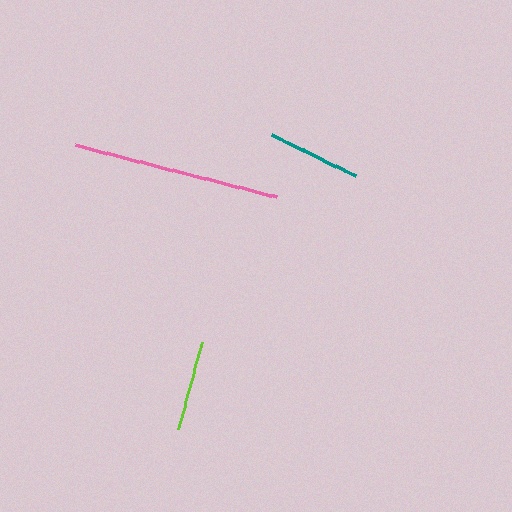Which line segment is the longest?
The pink line is the longest at approximately 207 pixels.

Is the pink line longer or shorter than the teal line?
The pink line is longer than the teal line.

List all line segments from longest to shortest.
From longest to shortest: pink, teal, lime.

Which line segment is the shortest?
The lime line is the shortest at approximately 91 pixels.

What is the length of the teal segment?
The teal segment is approximately 92 pixels long.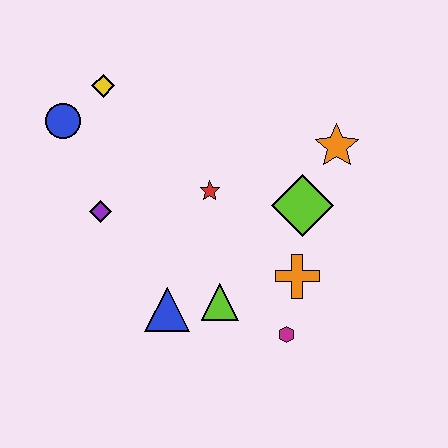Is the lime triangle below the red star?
Yes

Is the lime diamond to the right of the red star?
Yes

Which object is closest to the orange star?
The lime diamond is closest to the orange star.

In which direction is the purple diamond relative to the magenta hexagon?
The purple diamond is to the left of the magenta hexagon.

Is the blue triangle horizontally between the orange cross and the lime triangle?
No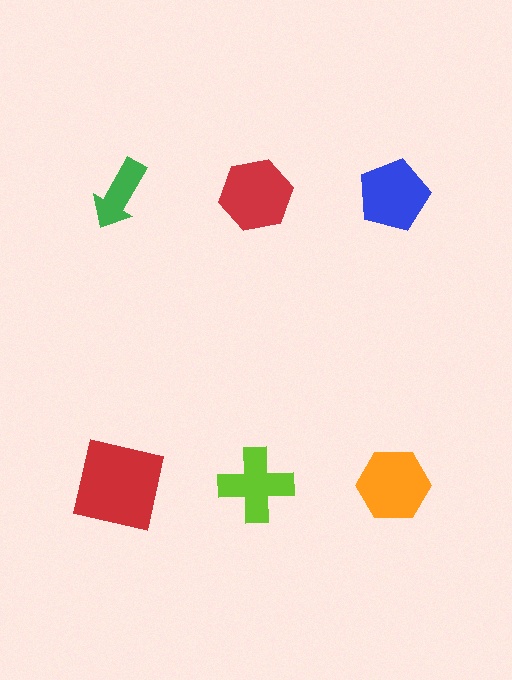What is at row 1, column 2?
A red hexagon.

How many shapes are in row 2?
3 shapes.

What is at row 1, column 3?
A blue pentagon.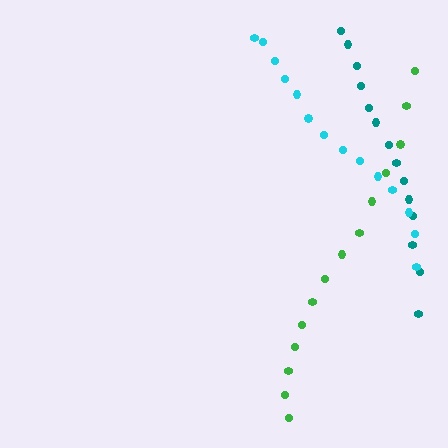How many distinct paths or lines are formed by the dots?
There are 3 distinct paths.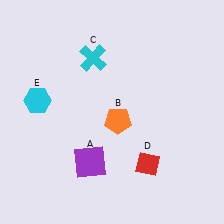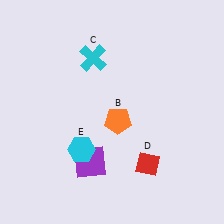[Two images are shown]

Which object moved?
The cyan hexagon (E) moved down.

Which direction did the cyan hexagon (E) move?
The cyan hexagon (E) moved down.